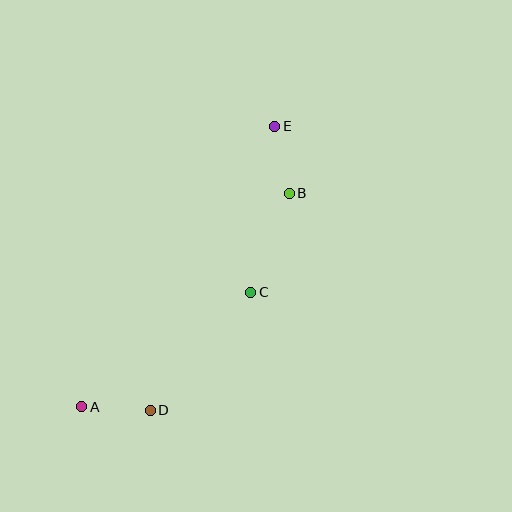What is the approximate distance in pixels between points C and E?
The distance between C and E is approximately 168 pixels.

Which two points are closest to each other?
Points B and E are closest to each other.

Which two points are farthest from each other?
Points A and E are farthest from each other.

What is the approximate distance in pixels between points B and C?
The distance between B and C is approximately 106 pixels.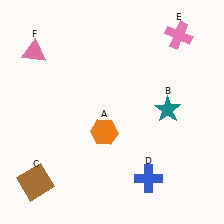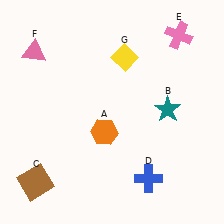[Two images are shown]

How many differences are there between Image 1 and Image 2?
There is 1 difference between the two images.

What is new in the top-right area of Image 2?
A yellow diamond (G) was added in the top-right area of Image 2.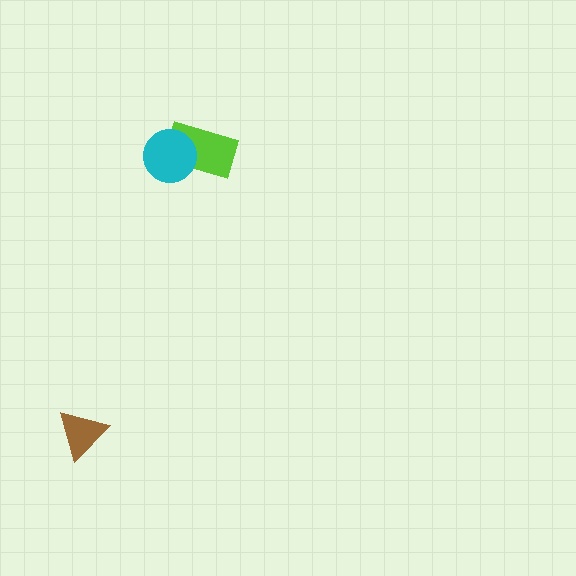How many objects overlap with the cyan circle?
1 object overlaps with the cyan circle.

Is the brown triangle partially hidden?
No, no other shape covers it.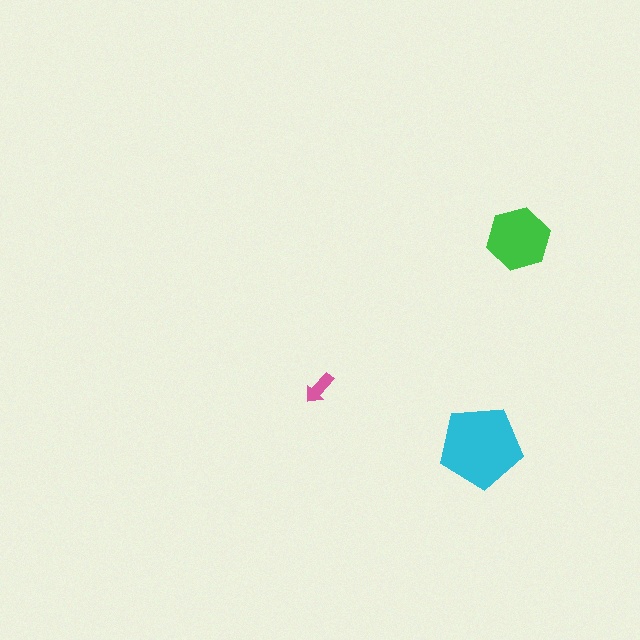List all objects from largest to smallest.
The cyan pentagon, the green hexagon, the pink arrow.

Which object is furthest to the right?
The green hexagon is rightmost.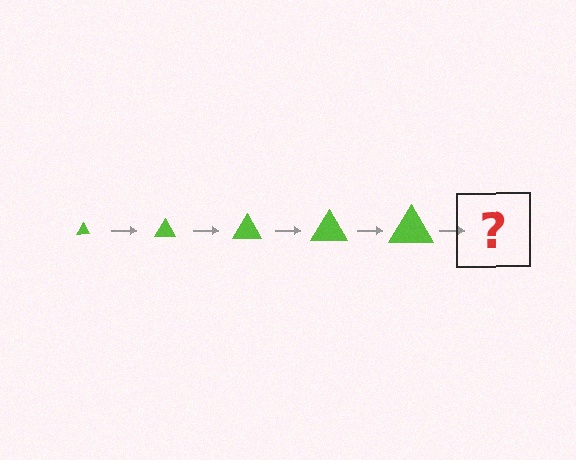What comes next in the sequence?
The next element should be a lime triangle, larger than the previous one.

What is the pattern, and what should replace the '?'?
The pattern is that the triangle gets progressively larger each step. The '?' should be a lime triangle, larger than the previous one.